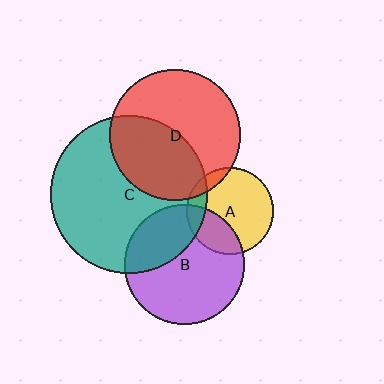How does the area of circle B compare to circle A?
Approximately 1.9 times.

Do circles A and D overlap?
Yes.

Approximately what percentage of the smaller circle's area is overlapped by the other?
Approximately 10%.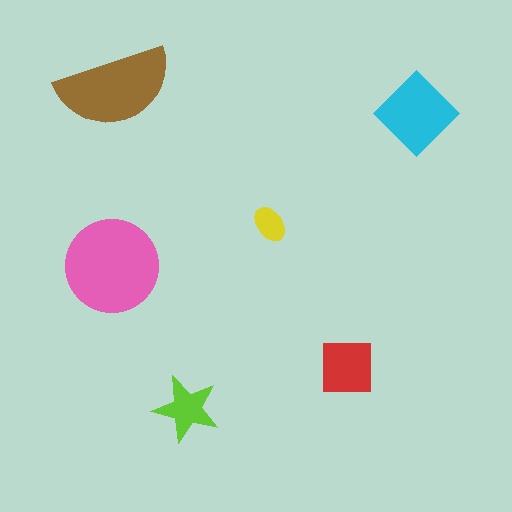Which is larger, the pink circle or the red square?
The pink circle.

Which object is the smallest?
The yellow ellipse.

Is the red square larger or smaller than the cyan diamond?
Smaller.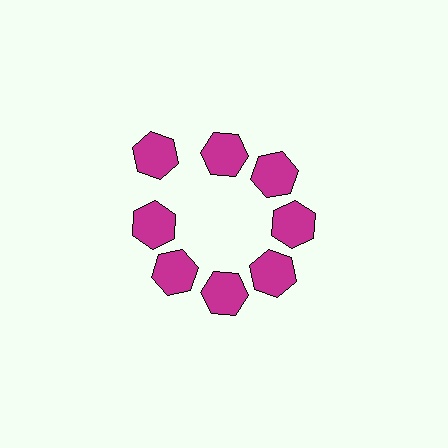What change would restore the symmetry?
The symmetry would be restored by moving it inward, back onto the ring so that all 8 hexagons sit at equal angles and equal distance from the center.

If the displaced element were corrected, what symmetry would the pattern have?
It would have 8-fold rotational symmetry — the pattern would map onto itself every 45 degrees.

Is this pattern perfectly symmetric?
No. The 8 magenta hexagons are arranged in a ring, but one element near the 10 o'clock position is pushed outward from the center, breaking the 8-fold rotational symmetry.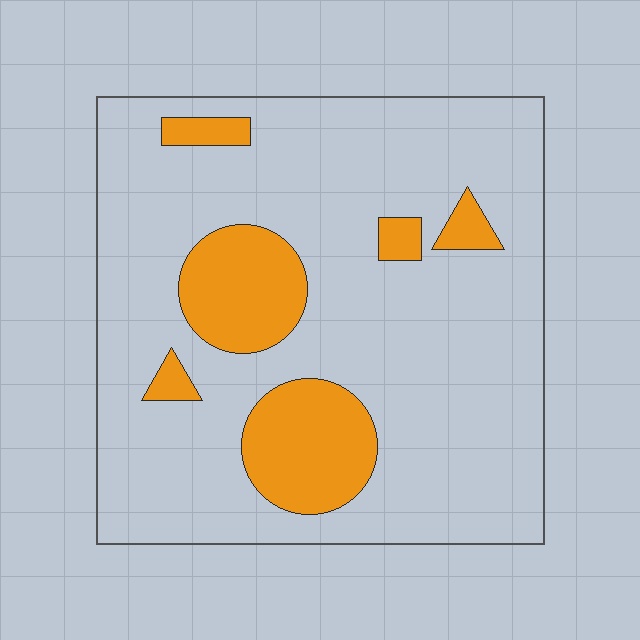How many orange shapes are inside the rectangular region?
6.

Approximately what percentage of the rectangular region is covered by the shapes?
Approximately 20%.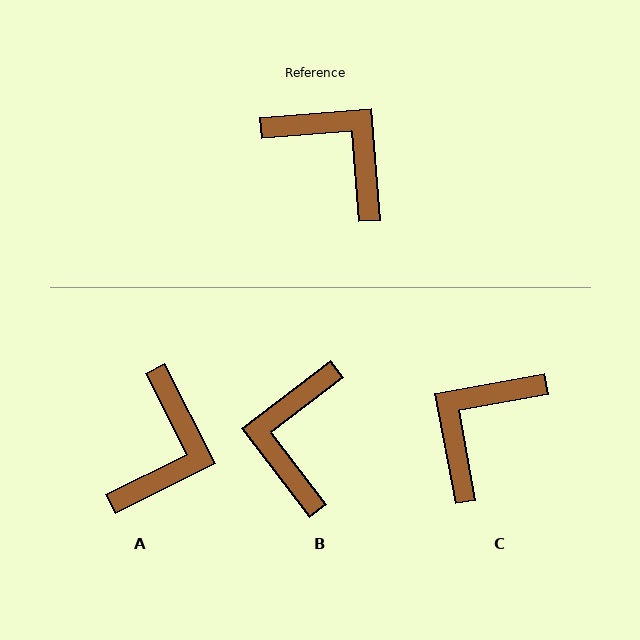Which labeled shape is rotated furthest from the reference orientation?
B, about 123 degrees away.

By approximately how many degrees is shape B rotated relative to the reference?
Approximately 123 degrees counter-clockwise.